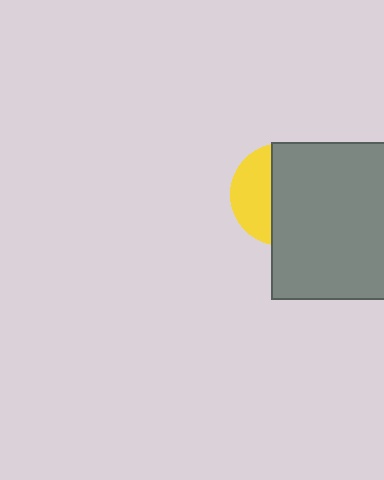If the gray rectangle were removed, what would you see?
You would see the complete yellow circle.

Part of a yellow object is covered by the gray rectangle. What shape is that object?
It is a circle.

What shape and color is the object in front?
The object in front is a gray rectangle.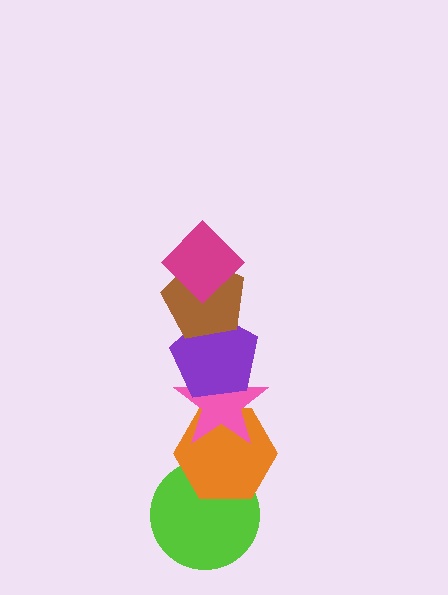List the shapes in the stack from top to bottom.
From top to bottom: the magenta diamond, the brown pentagon, the purple pentagon, the pink star, the orange hexagon, the lime circle.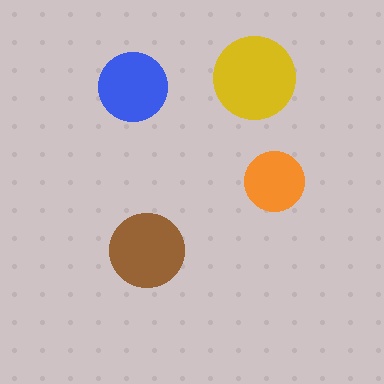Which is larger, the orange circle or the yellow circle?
The yellow one.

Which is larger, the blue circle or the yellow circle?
The yellow one.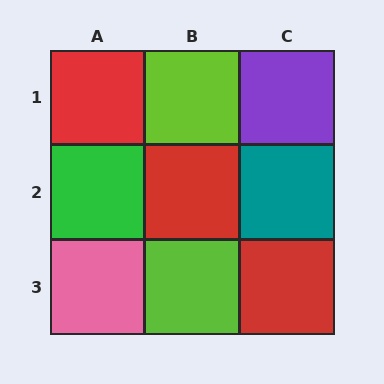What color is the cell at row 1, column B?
Lime.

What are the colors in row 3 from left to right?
Pink, lime, red.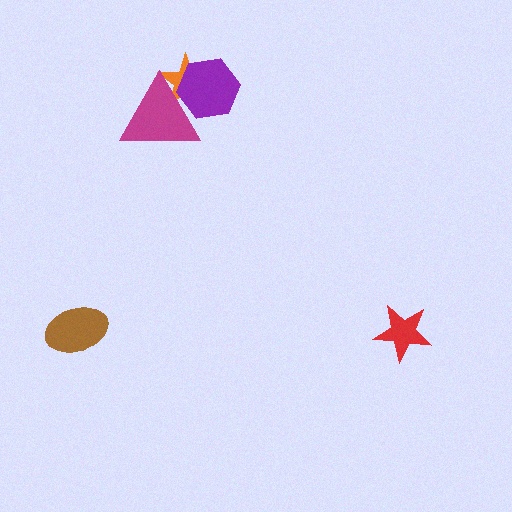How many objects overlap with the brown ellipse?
0 objects overlap with the brown ellipse.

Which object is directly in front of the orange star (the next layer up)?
The magenta triangle is directly in front of the orange star.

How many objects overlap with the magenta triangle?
2 objects overlap with the magenta triangle.